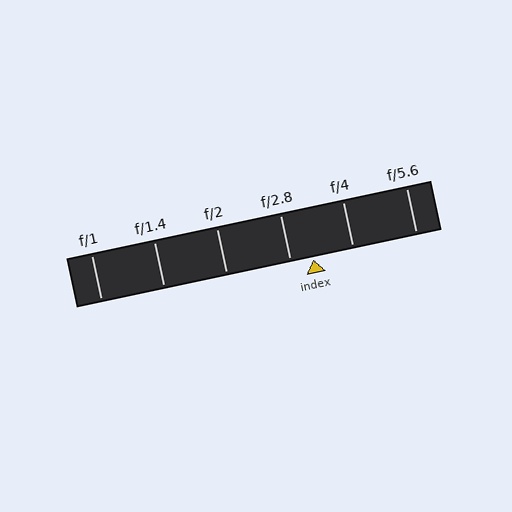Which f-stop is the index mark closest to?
The index mark is closest to f/2.8.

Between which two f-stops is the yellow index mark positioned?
The index mark is between f/2.8 and f/4.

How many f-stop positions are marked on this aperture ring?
There are 6 f-stop positions marked.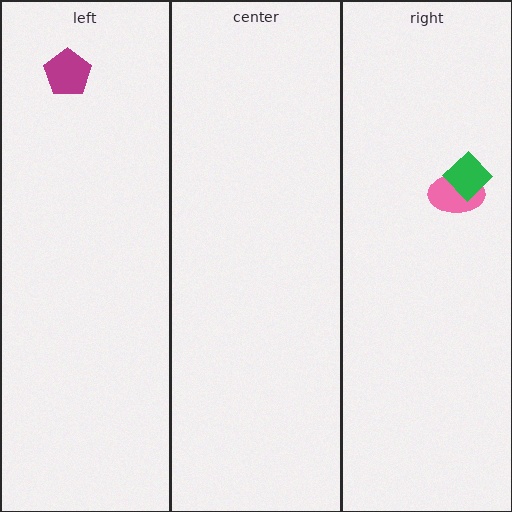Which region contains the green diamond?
The right region.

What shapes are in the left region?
The magenta pentagon.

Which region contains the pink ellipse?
The right region.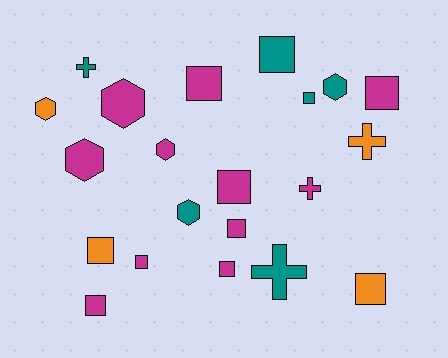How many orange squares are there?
There are 2 orange squares.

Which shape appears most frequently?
Square, with 11 objects.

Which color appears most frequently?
Magenta, with 11 objects.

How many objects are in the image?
There are 21 objects.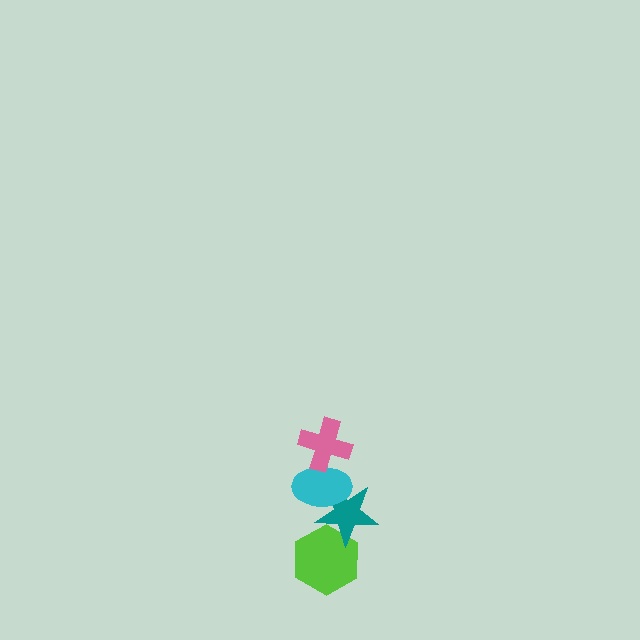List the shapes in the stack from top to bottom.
From top to bottom: the pink cross, the cyan ellipse, the teal star, the lime hexagon.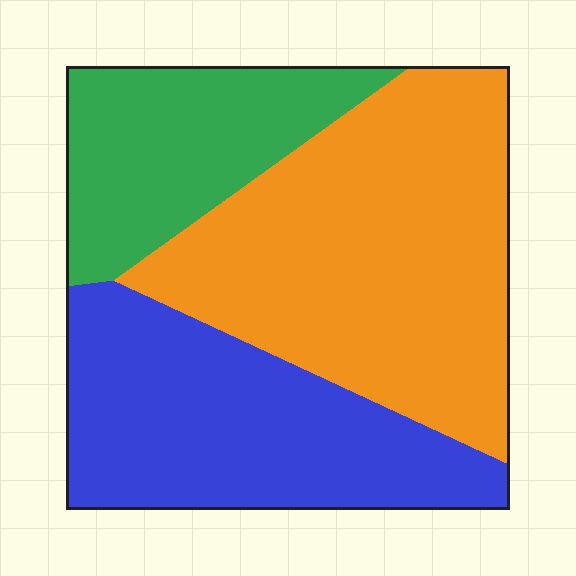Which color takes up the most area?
Orange, at roughly 45%.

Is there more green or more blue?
Blue.